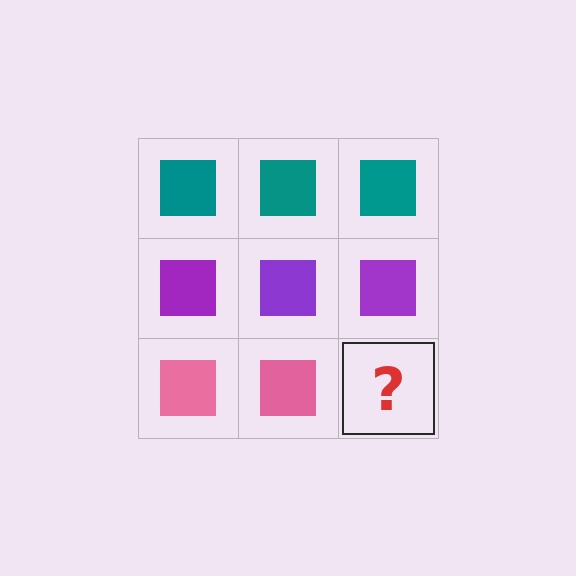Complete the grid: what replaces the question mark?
The question mark should be replaced with a pink square.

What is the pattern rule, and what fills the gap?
The rule is that each row has a consistent color. The gap should be filled with a pink square.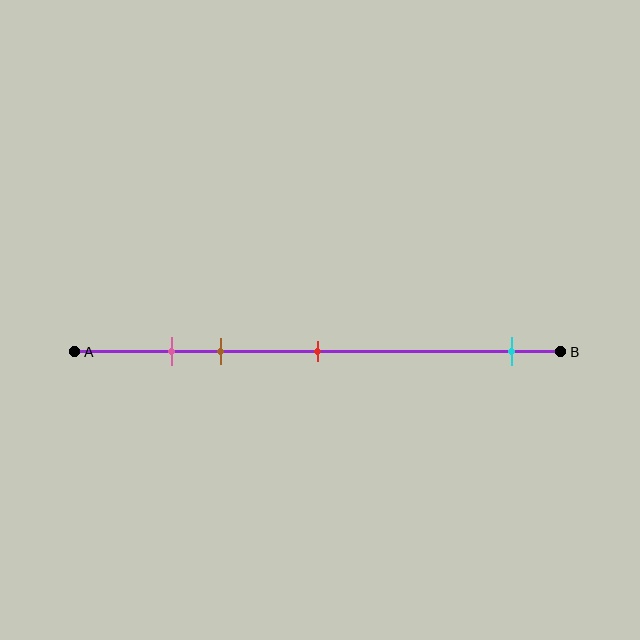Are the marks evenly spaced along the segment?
No, the marks are not evenly spaced.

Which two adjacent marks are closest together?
The pink and brown marks are the closest adjacent pair.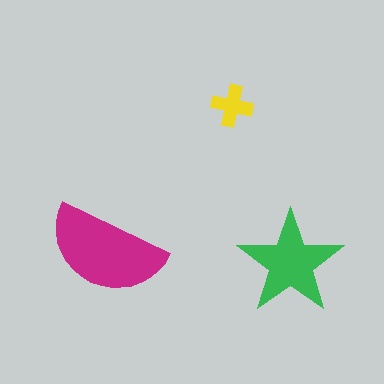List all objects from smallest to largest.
The yellow cross, the green star, the magenta semicircle.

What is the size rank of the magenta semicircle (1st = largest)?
1st.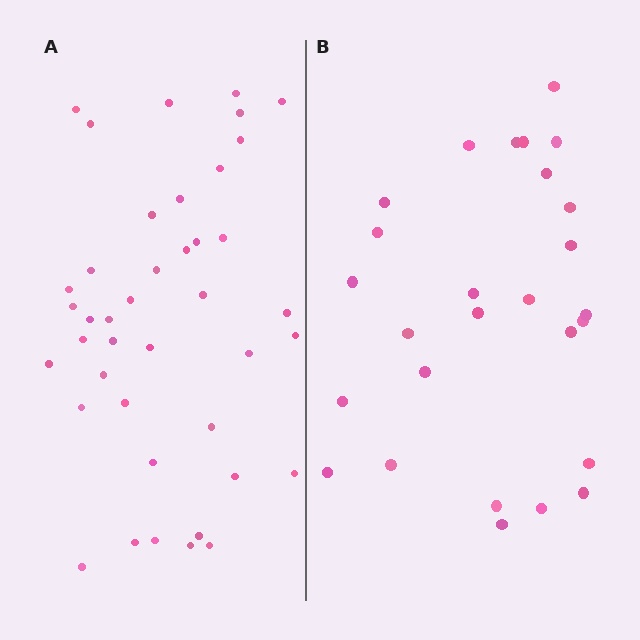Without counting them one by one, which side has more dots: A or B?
Region A (the left region) has more dots.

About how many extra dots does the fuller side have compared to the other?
Region A has approximately 15 more dots than region B.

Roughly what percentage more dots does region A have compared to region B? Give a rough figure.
About 50% more.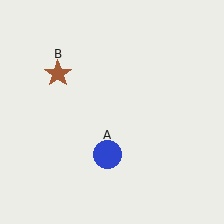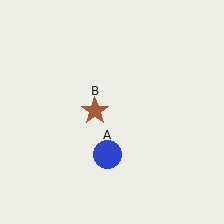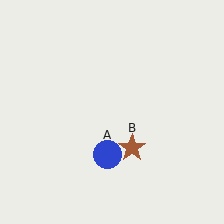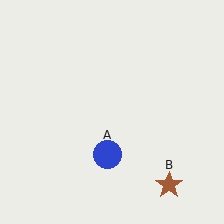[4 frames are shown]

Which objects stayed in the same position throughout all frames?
Blue circle (object A) remained stationary.